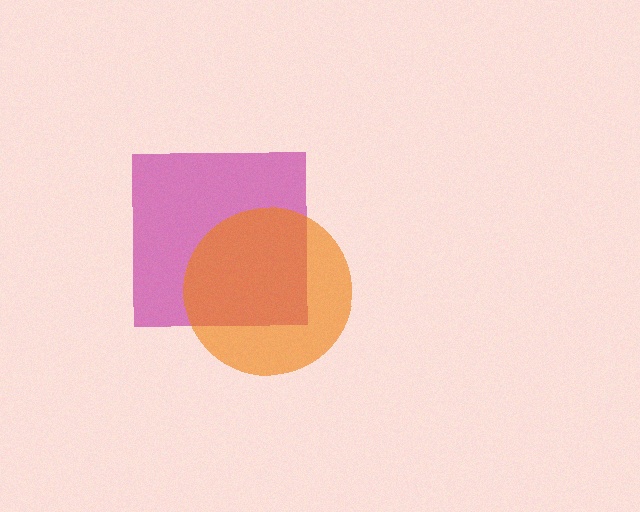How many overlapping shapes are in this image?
There are 2 overlapping shapes in the image.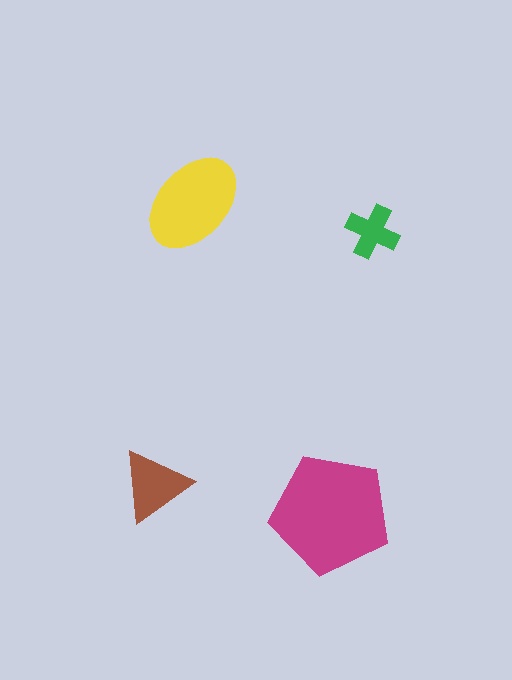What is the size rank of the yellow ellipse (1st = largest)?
2nd.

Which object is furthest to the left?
The brown triangle is leftmost.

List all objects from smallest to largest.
The green cross, the brown triangle, the yellow ellipse, the magenta pentagon.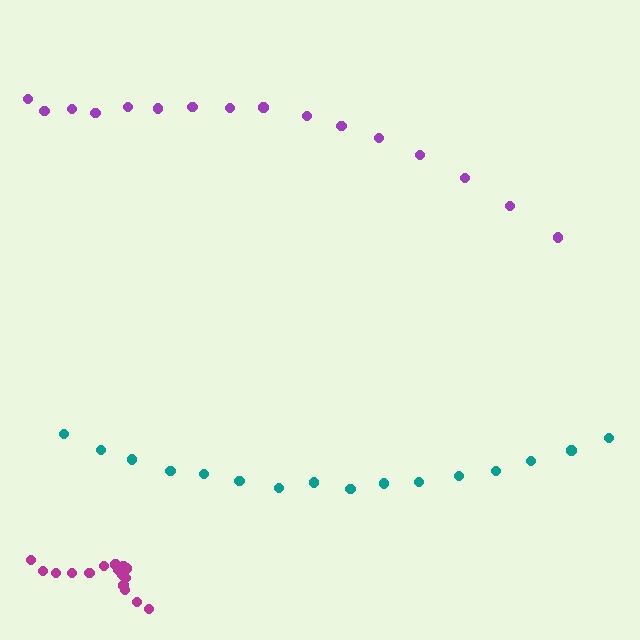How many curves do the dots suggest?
There are 3 distinct paths.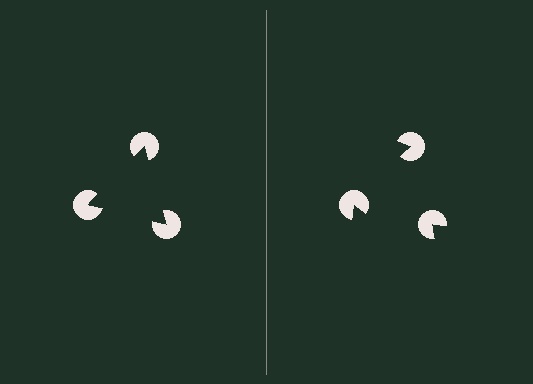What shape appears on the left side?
An illusory triangle.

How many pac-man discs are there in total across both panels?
6 — 3 on each side.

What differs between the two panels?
The pac-man discs are positioned identically on both sides; only the wedge orientations differ. On the left they align to a triangle; on the right they are misaligned.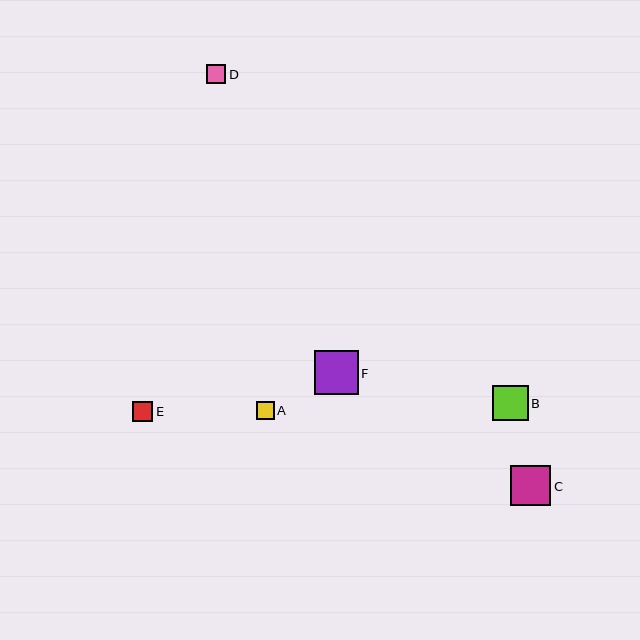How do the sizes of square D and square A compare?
Square D and square A are approximately the same size.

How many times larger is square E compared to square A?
Square E is approximately 1.1 times the size of square A.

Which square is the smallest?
Square A is the smallest with a size of approximately 18 pixels.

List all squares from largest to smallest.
From largest to smallest: F, C, B, E, D, A.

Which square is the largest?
Square F is the largest with a size of approximately 44 pixels.